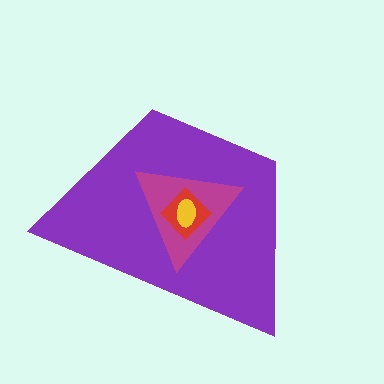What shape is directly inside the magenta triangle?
The red diamond.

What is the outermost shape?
The purple trapezoid.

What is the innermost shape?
The yellow ellipse.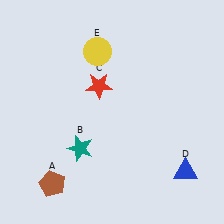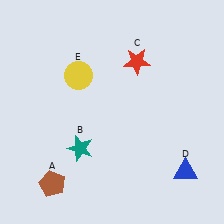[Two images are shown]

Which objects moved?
The objects that moved are: the red star (C), the yellow circle (E).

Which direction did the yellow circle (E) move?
The yellow circle (E) moved down.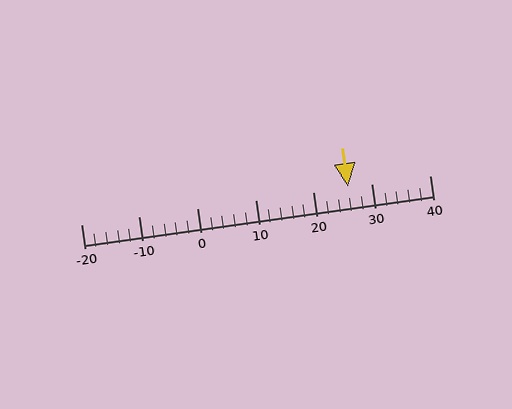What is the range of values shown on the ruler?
The ruler shows values from -20 to 40.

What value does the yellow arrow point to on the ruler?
The yellow arrow points to approximately 26.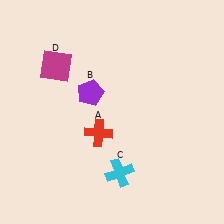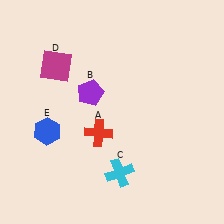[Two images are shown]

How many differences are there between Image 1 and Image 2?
There is 1 difference between the two images.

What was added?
A blue hexagon (E) was added in Image 2.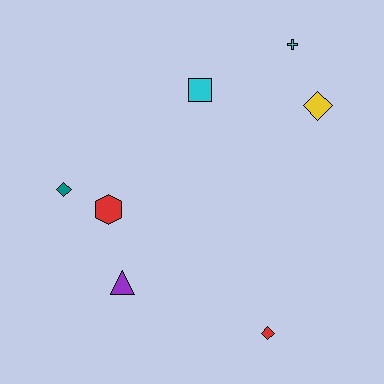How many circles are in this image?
There are no circles.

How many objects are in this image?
There are 7 objects.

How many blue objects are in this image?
There are no blue objects.